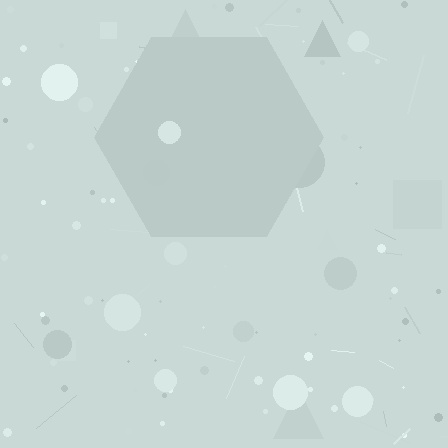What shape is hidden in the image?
A hexagon is hidden in the image.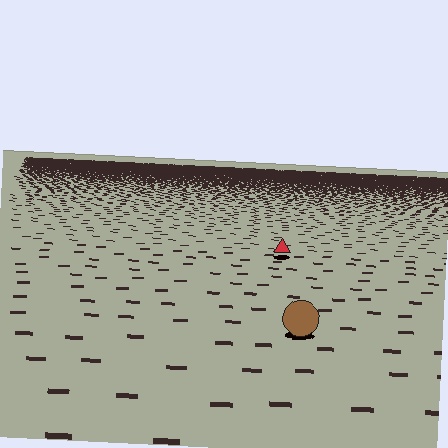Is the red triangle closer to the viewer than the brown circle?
No. The brown circle is closer — you can tell from the texture gradient: the ground texture is coarser near it.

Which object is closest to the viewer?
The brown circle is closest. The texture marks near it are larger and more spread out.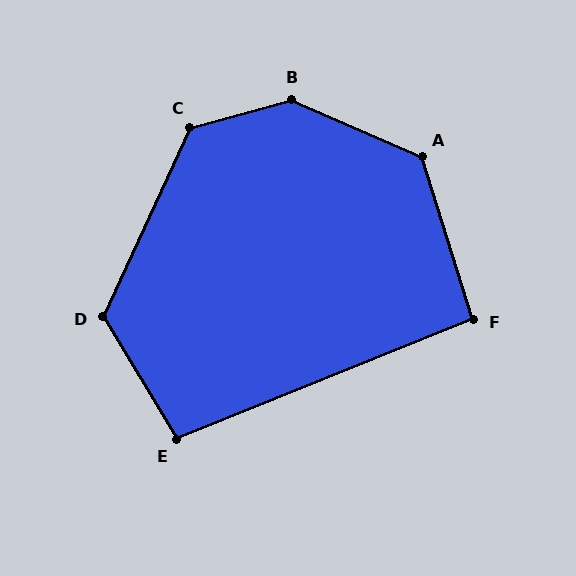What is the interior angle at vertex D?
Approximately 124 degrees (obtuse).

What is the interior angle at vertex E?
Approximately 99 degrees (obtuse).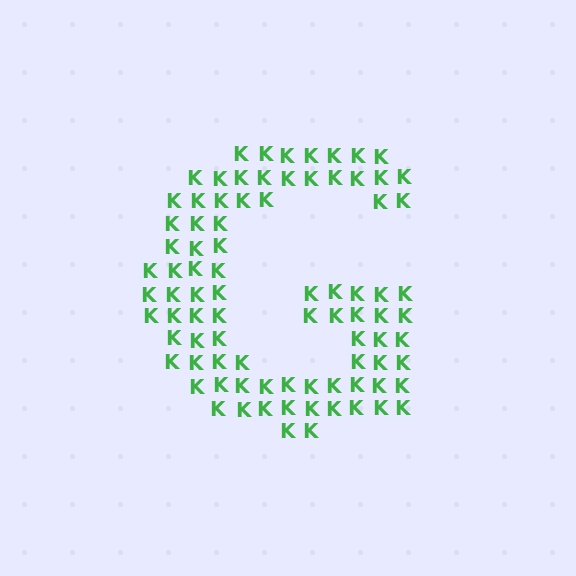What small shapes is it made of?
It is made of small letter K's.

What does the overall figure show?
The overall figure shows the letter G.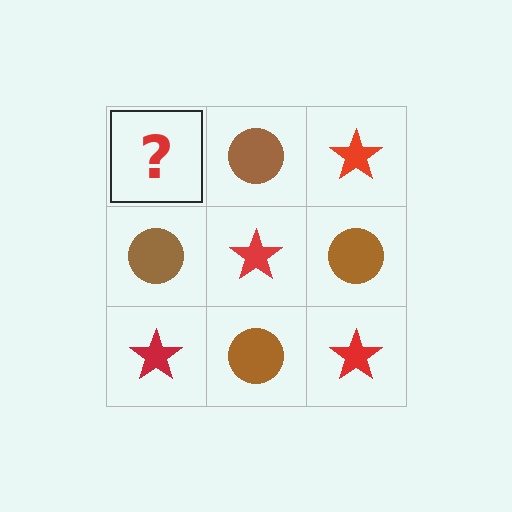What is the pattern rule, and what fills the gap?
The rule is that it alternates red star and brown circle in a checkerboard pattern. The gap should be filled with a red star.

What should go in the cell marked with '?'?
The missing cell should contain a red star.